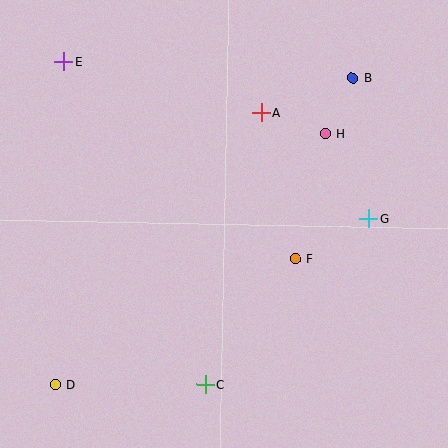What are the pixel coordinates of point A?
Point A is at (261, 113).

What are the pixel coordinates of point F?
Point F is at (295, 259).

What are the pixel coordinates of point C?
Point C is at (205, 385).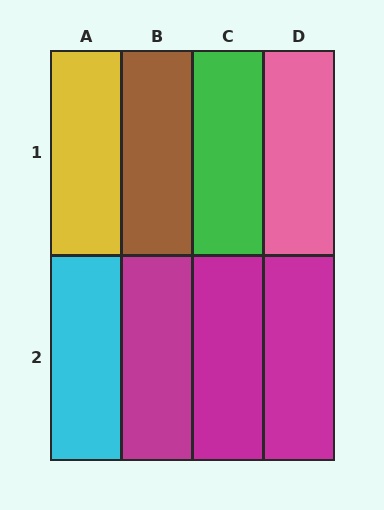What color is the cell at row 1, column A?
Yellow.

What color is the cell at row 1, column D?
Pink.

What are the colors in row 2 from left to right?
Cyan, magenta, magenta, magenta.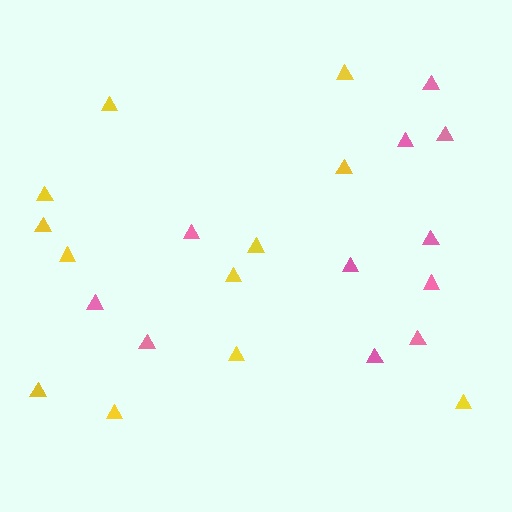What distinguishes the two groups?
There are 2 groups: one group of yellow triangles (12) and one group of pink triangles (11).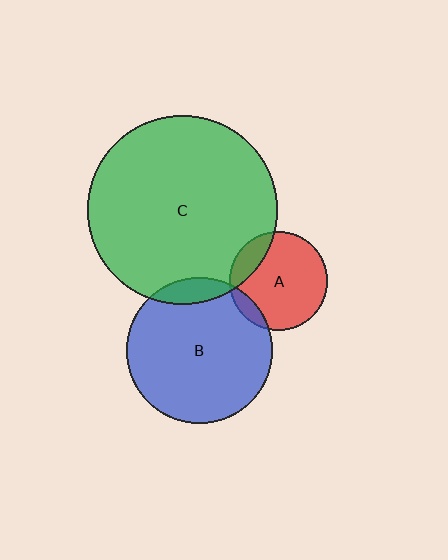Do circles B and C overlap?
Yes.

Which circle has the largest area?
Circle C (green).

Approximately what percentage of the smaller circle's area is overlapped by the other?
Approximately 10%.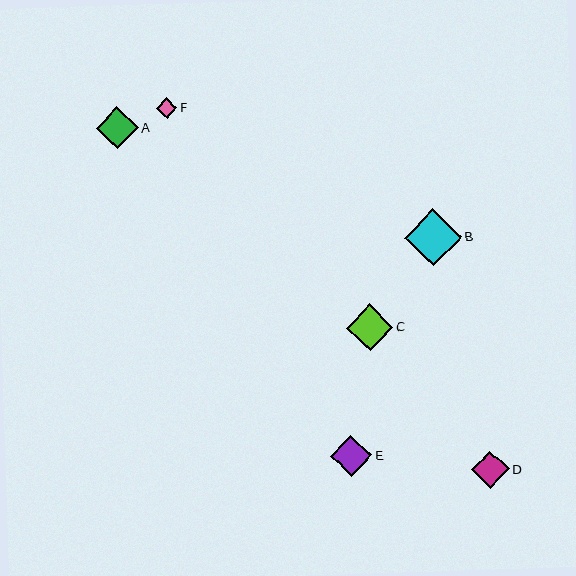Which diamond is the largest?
Diamond B is the largest with a size of approximately 57 pixels.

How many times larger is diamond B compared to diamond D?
Diamond B is approximately 1.5 times the size of diamond D.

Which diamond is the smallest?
Diamond F is the smallest with a size of approximately 20 pixels.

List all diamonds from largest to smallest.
From largest to smallest: B, C, A, E, D, F.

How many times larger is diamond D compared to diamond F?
Diamond D is approximately 1.9 times the size of diamond F.